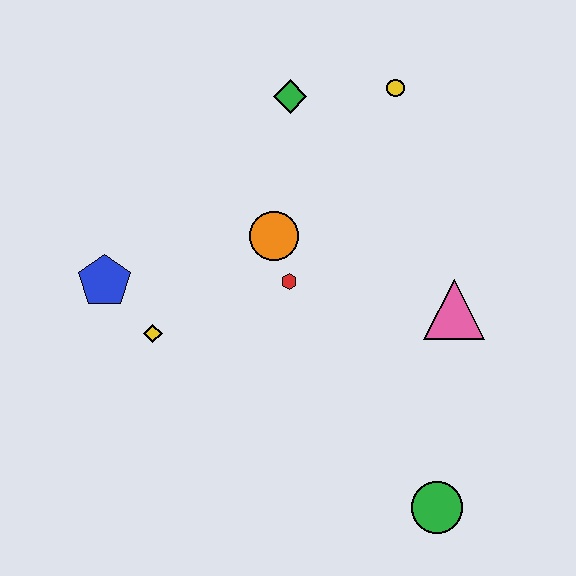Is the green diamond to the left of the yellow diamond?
No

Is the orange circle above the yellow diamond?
Yes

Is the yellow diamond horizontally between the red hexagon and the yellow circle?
No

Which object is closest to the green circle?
The pink triangle is closest to the green circle.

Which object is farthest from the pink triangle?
The blue pentagon is farthest from the pink triangle.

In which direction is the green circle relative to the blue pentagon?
The green circle is to the right of the blue pentagon.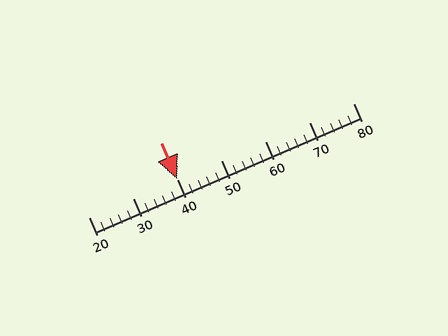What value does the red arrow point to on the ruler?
The red arrow points to approximately 40.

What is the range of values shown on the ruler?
The ruler shows values from 20 to 80.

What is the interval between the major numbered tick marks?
The major tick marks are spaced 10 units apart.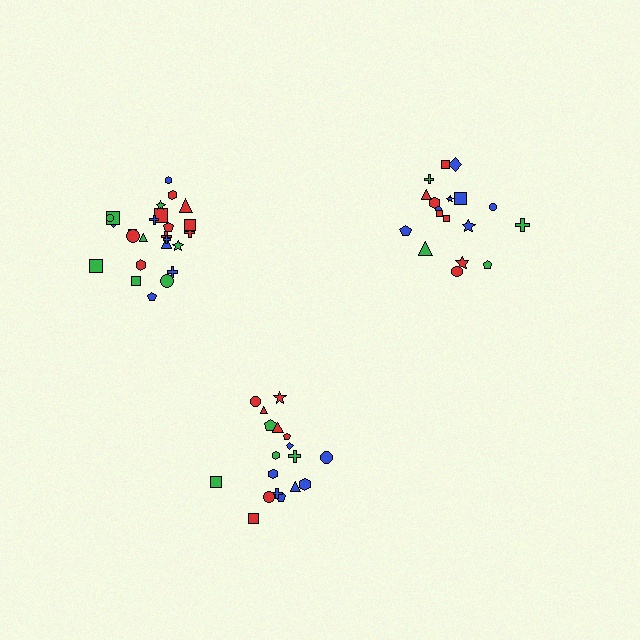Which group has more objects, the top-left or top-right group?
The top-left group.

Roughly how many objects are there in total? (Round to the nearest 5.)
Roughly 60 objects in total.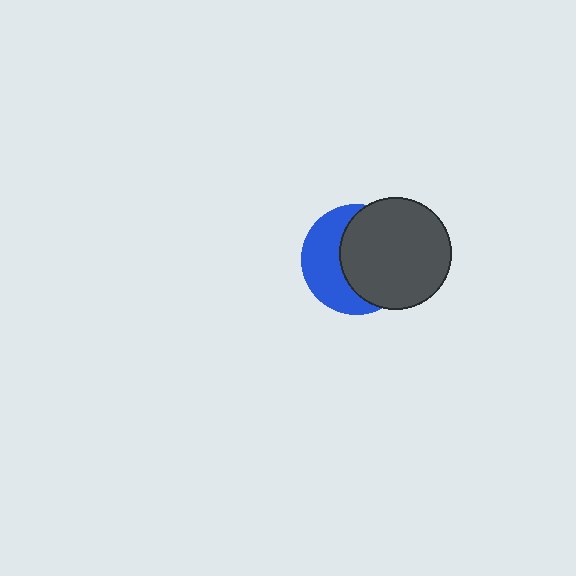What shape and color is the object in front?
The object in front is a dark gray circle.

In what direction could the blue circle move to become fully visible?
The blue circle could move left. That would shift it out from behind the dark gray circle entirely.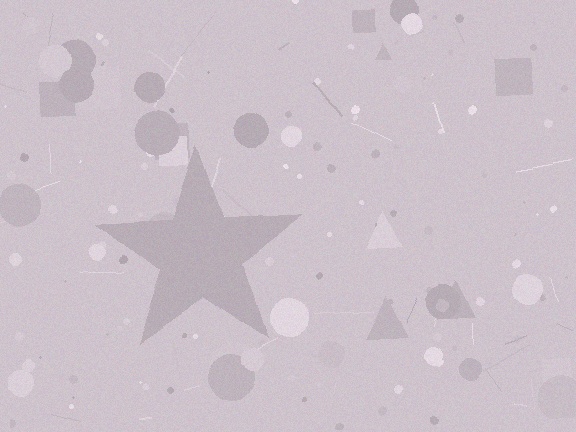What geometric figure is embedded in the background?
A star is embedded in the background.